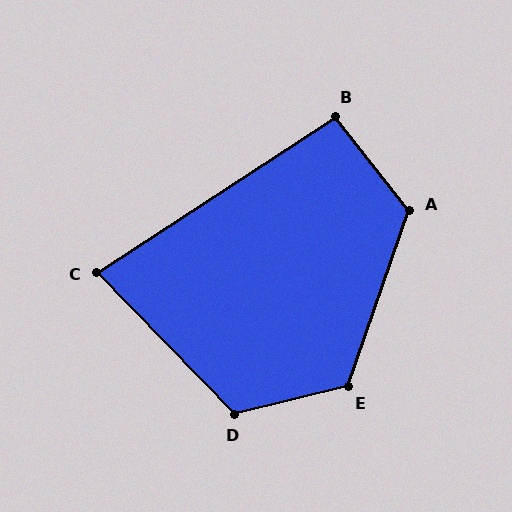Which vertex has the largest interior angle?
E, at approximately 123 degrees.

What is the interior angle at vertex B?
Approximately 95 degrees (obtuse).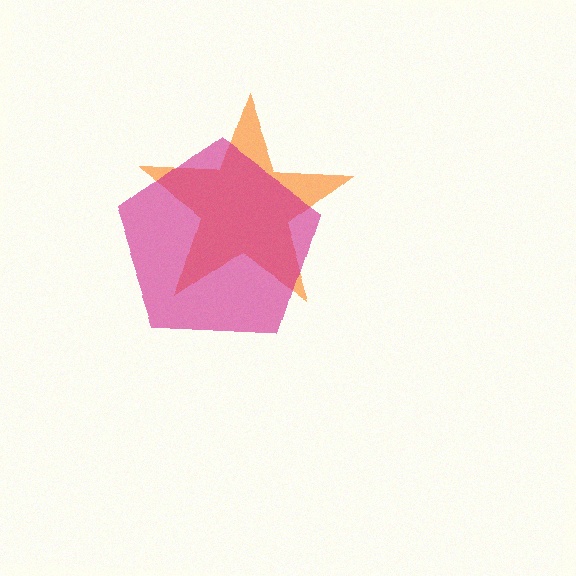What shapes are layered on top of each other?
The layered shapes are: an orange star, a magenta pentagon.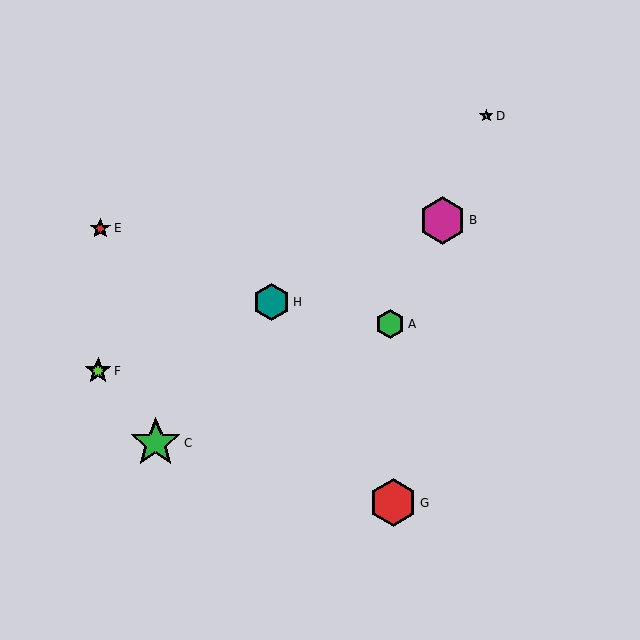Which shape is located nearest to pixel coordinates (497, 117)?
The cyan star (labeled D) at (486, 116) is nearest to that location.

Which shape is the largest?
The green star (labeled C) is the largest.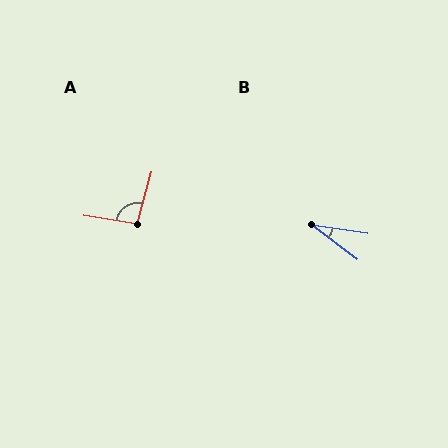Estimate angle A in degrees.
Approximately 97 degrees.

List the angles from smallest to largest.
B (29°), A (97°).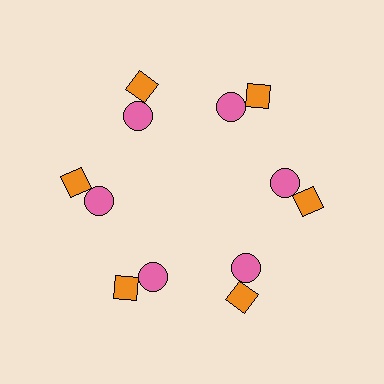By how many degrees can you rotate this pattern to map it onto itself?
The pattern maps onto itself every 60 degrees of rotation.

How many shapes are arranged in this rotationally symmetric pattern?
There are 12 shapes, arranged in 6 groups of 2.